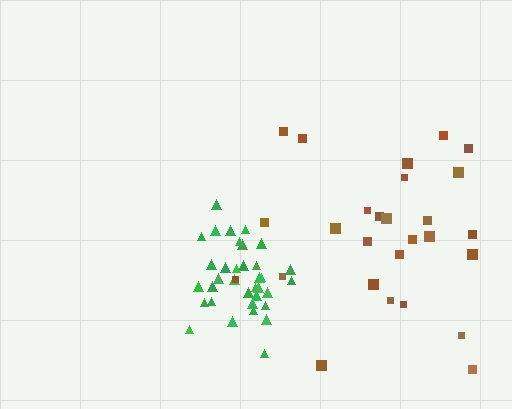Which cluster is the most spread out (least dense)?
Brown.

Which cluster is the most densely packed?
Green.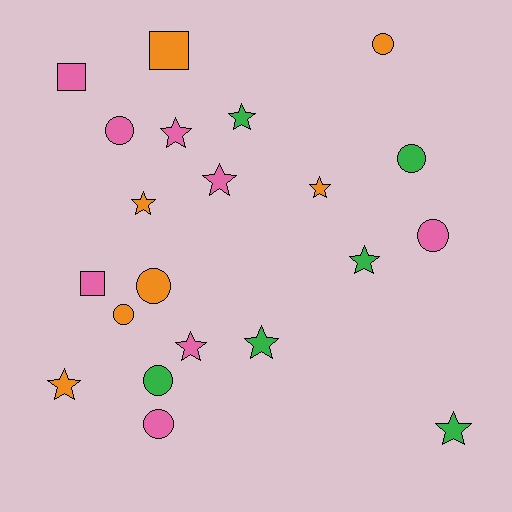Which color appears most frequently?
Pink, with 8 objects.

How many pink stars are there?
There are 3 pink stars.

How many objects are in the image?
There are 21 objects.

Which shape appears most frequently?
Star, with 10 objects.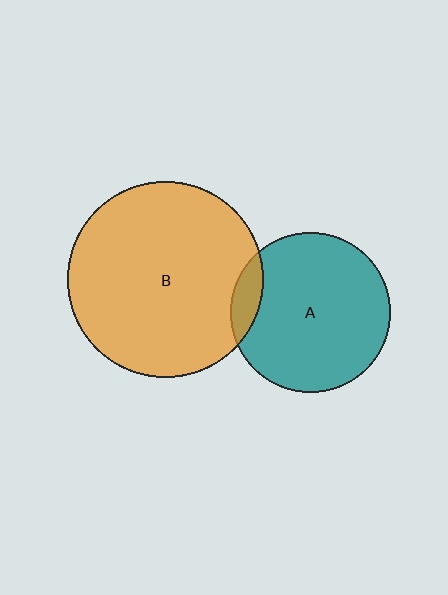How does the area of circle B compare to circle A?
Approximately 1.5 times.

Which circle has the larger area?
Circle B (orange).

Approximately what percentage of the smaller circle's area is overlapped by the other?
Approximately 10%.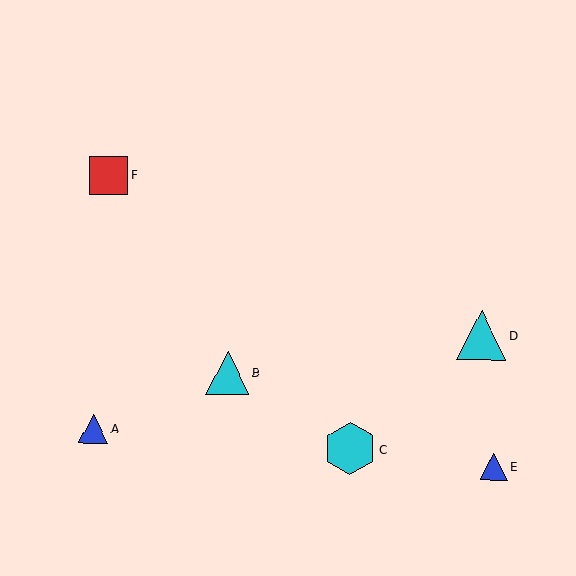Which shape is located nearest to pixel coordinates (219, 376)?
The cyan triangle (labeled B) at (228, 373) is nearest to that location.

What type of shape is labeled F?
Shape F is a red square.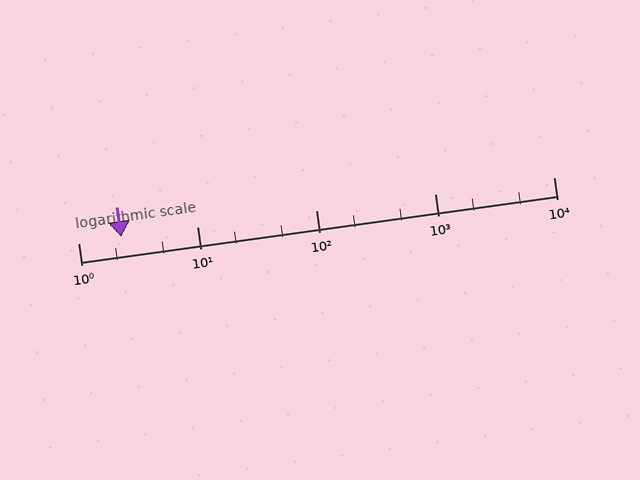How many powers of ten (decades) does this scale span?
The scale spans 4 decades, from 1 to 10000.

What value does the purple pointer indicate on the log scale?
The pointer indicates approximately 2.3.